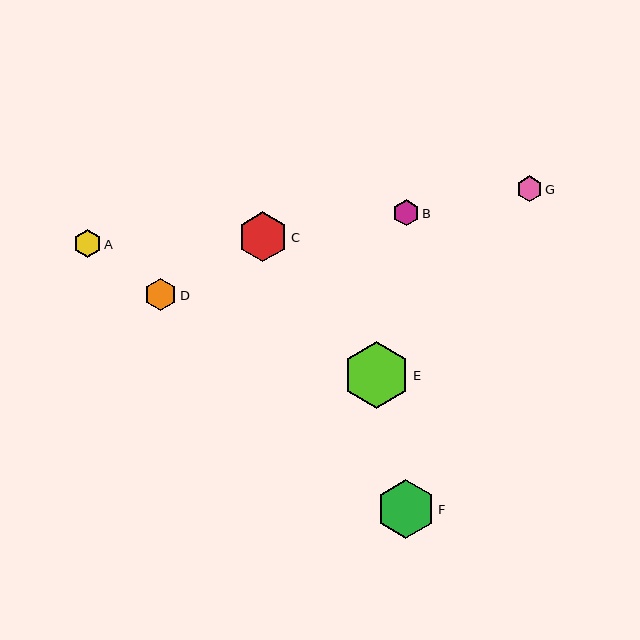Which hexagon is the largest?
Hexagon E is the largest with a size of approximately 67 pixels.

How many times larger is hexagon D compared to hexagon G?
Hexagon D is approximately 1.2 times the size of hexagon G.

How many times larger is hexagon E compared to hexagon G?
Hexagon E is approximately 2.6 times the size of hexagon G.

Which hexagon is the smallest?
Hexagon G is the smallest with a size of approximately 26 pixels.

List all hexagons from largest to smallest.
From largest to smallest: E, F, C, D, A, B, G.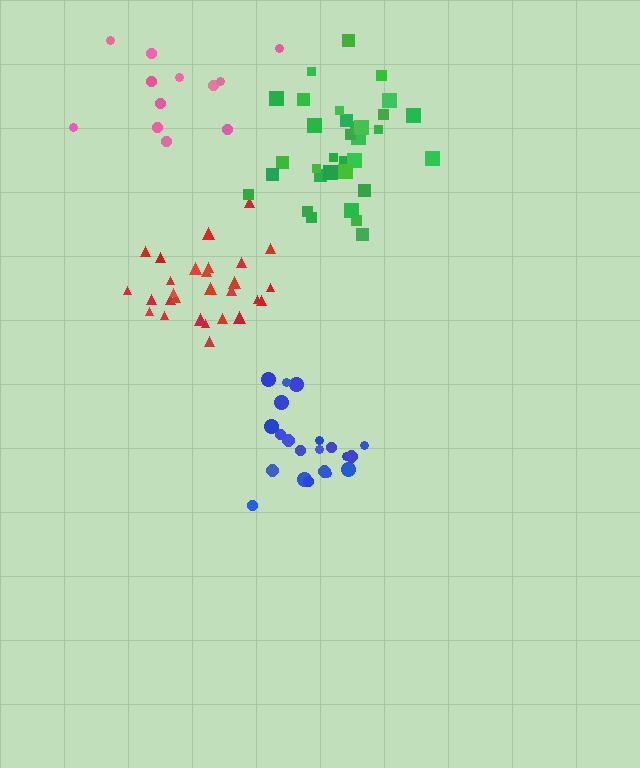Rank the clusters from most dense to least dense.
green, red, blue, pink.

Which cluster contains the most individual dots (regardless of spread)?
Green (34).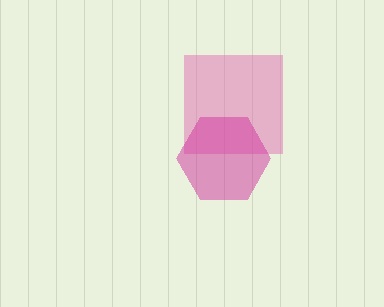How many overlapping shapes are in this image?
There are 2 overlapping shapes in the image.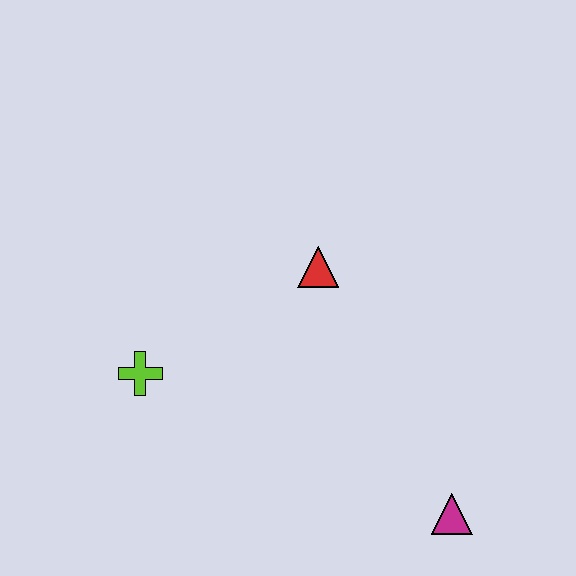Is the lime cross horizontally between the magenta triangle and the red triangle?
No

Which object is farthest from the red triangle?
The magenta triangle is farthest from the red triangle.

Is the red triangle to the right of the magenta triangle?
No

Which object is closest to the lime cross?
The red triangle is closest to the lime cross.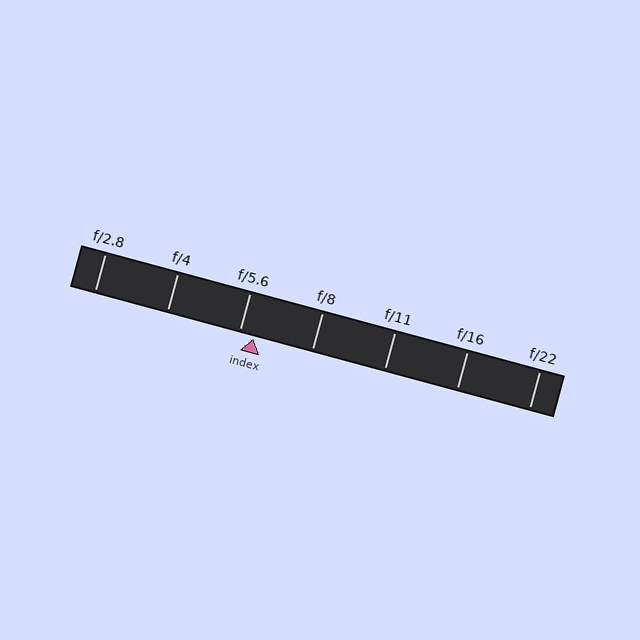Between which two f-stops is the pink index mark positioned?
The index mark is between f/5.6 and f/8.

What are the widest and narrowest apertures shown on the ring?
The widest aperture shown is f/2.8 and the narrowest is f/22.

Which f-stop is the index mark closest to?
The index mark is closest to f/5.6.